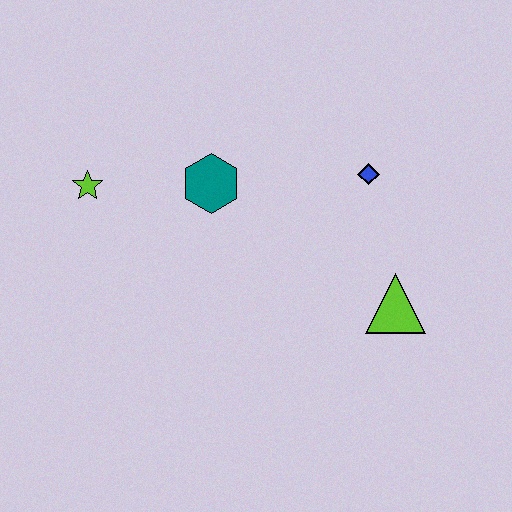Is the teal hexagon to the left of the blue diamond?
Yes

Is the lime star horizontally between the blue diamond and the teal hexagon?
No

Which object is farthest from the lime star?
The lime triangle is farthest from the lime star.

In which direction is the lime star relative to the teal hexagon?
The lime star is to the left of the teal hexagon.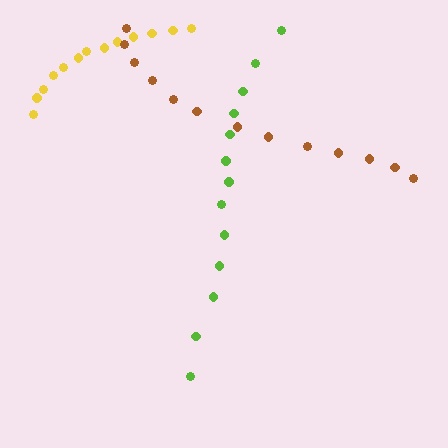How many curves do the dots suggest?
There are 3 distinct paths.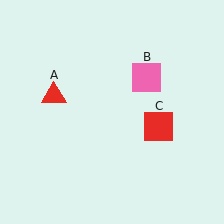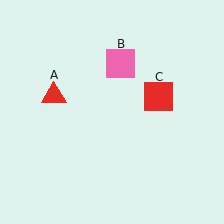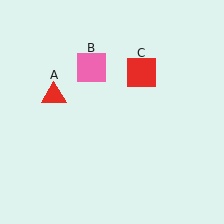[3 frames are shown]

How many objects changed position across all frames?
2 objects changed position: pink square (object B), red square (object C).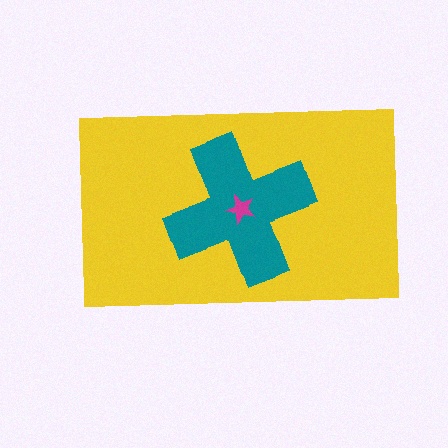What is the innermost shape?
The magenta star.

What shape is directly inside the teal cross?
The magenta star.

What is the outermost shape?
The yellow rectangle.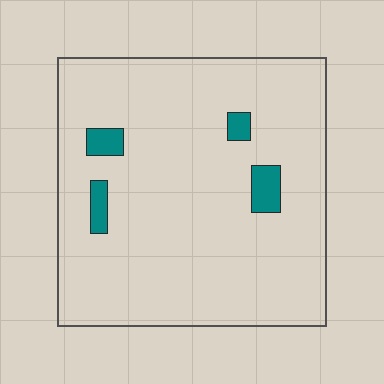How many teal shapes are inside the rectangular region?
4.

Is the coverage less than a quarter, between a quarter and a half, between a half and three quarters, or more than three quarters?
Less than a quarter.